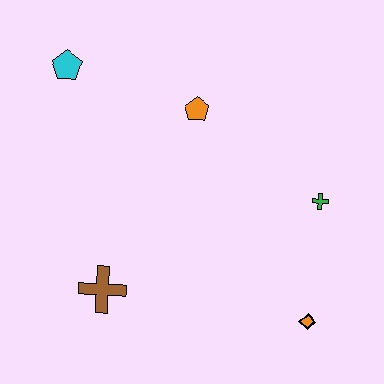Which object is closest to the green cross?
The orange diamond is closest to the green cross.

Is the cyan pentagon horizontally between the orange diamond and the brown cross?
No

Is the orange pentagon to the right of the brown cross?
Yes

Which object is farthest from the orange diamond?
The cyan pentagon is farthest from the orange diamond.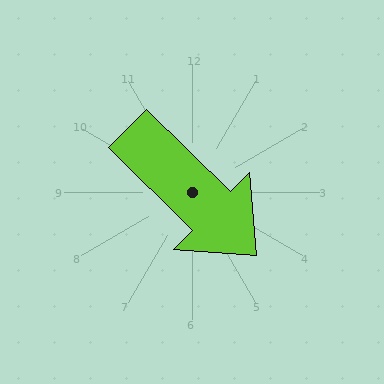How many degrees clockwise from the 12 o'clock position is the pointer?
Approximately 135 degrees.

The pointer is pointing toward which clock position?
Roughly 4 o'clock.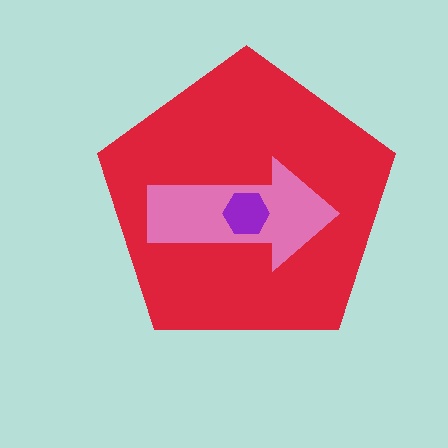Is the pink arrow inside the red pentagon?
Yes.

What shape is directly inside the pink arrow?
The purple hexagon.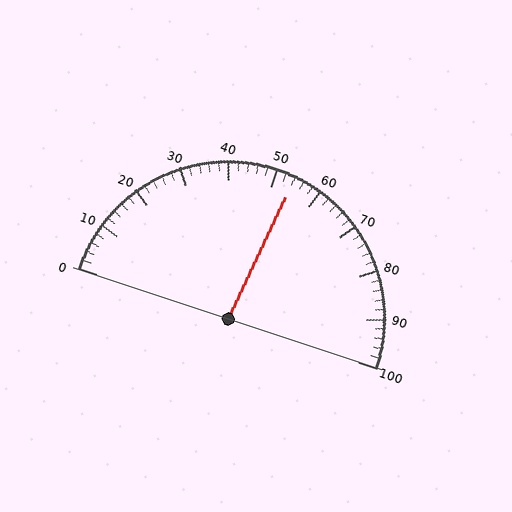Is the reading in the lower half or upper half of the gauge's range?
The reading is in the upper half of the range (0 to 100).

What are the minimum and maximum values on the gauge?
The gauge ranges from 0 to 100.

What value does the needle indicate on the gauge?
The needle indicates approximately 54.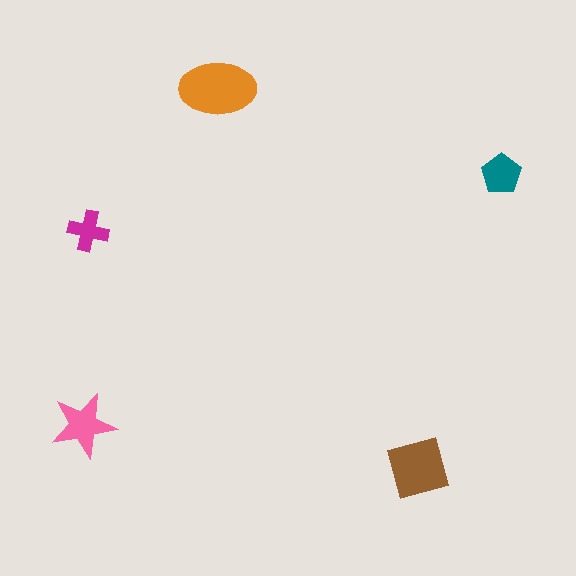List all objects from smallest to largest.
The magenta cross, the teal pentagon, the pink star, the brown square, the orange ellipse.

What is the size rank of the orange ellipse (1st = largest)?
1st.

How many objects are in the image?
There are 5 objects in the image.